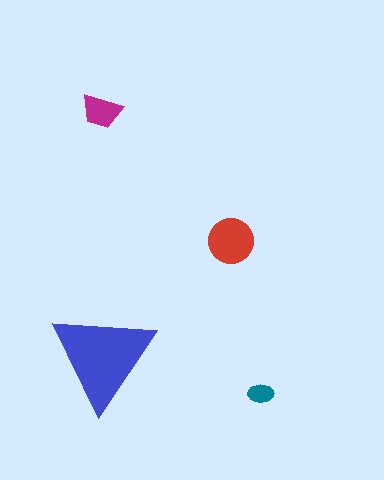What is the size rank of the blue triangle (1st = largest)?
1st.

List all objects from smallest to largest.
The teal ellipse, the magenta trapezoid, the red circle, the blue triangle.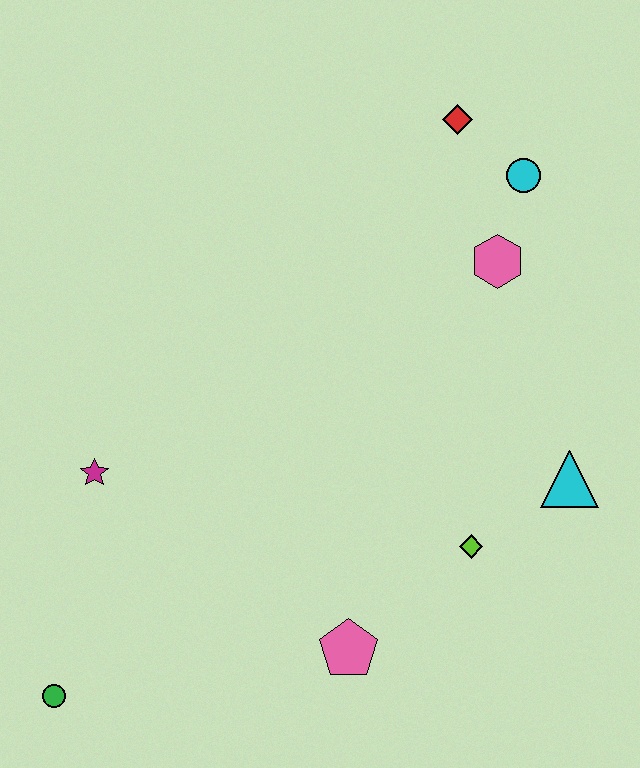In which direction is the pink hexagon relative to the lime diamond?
The pink hexagon is above the lime diamond.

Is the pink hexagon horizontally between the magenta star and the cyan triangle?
Yes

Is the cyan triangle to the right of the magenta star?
Yes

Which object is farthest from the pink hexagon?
The green circle is farthest from the pink hexagon.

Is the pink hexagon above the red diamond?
No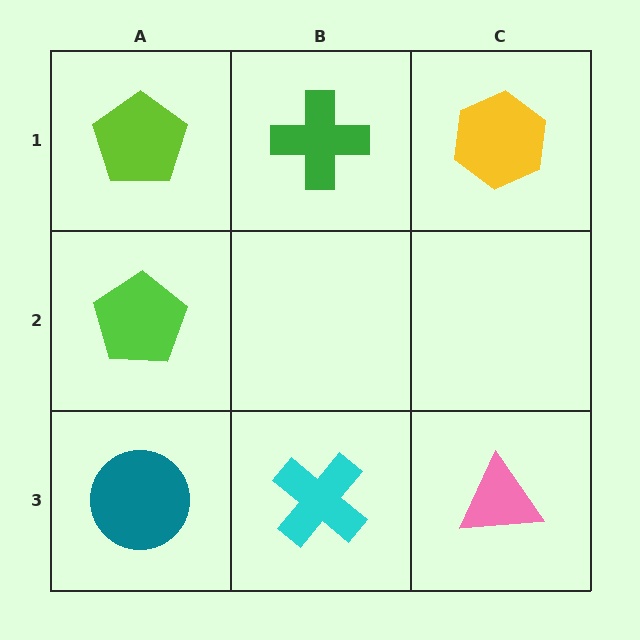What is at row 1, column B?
A green cross.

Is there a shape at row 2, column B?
No, that cell is empty.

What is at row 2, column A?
A lime pentagon.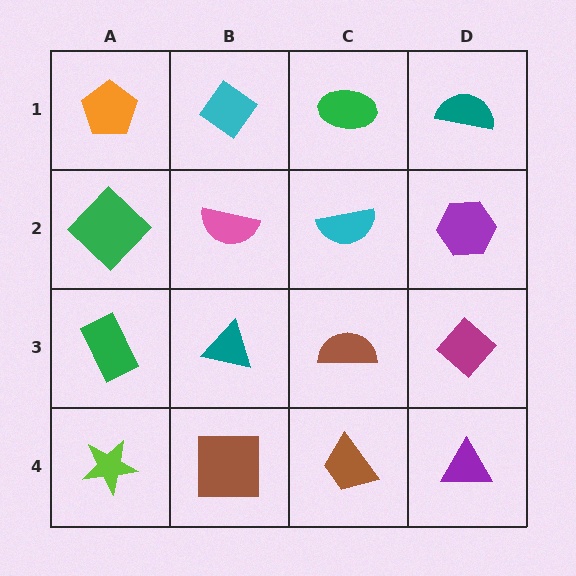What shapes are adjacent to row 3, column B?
A pink semicircle (row 2, column B), a brown square (row 4, column B), a green rectangle (row 3, column A), a brown semicircle (row 3, column C).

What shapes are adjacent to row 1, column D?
A purple hexagon (row 2, column D), a green ellipse (row 1, column C).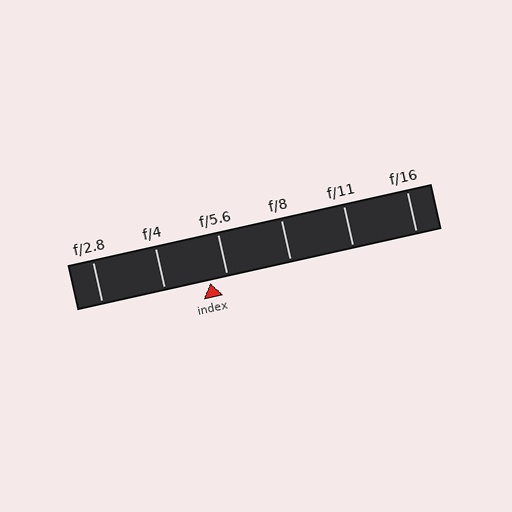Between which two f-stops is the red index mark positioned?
The index mark is between f/4 and f/5.6.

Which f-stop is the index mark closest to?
The index mark is closest to f/5.6.